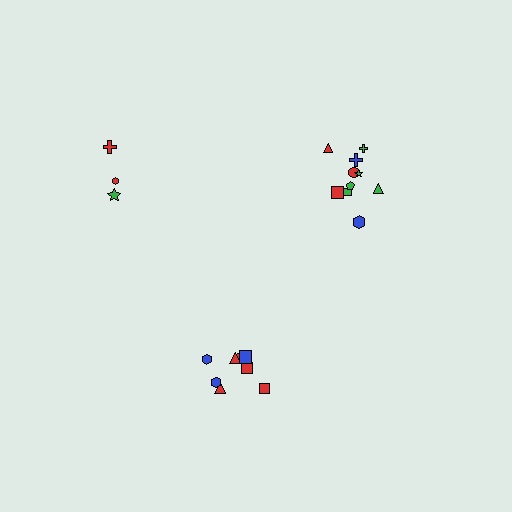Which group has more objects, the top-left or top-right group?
The top-right group.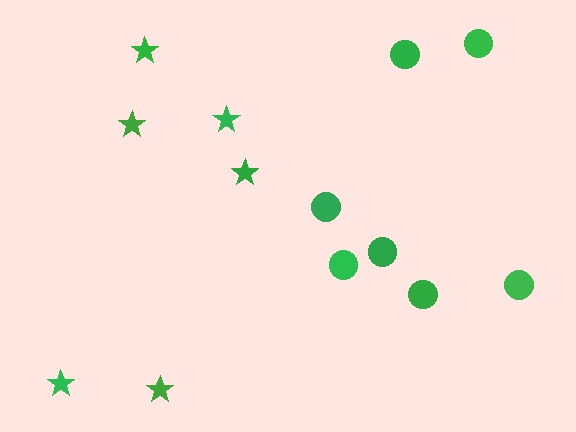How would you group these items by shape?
There are 2 groups: one group of stars (6) and one group of circles (7).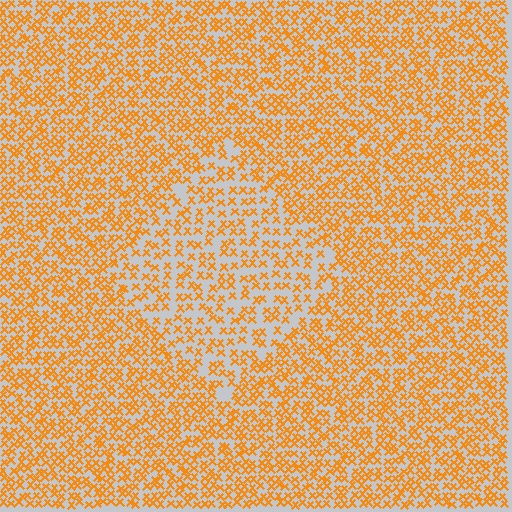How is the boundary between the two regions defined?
The boundary is defined by a change in element density (approximately 1.7x ratio). All elements are the same color, size, and shape.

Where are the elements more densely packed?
The elements are more densely packed outside the diamond boundary.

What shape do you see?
I see a diamond.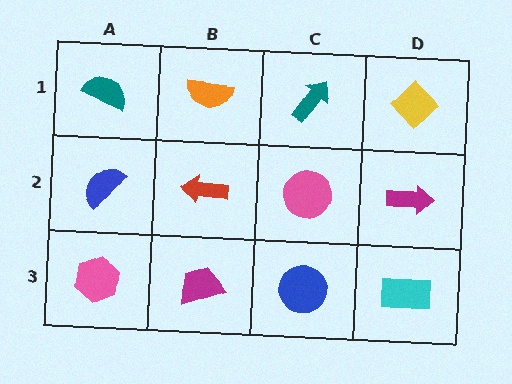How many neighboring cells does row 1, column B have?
3.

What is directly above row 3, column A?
A blue semicircle.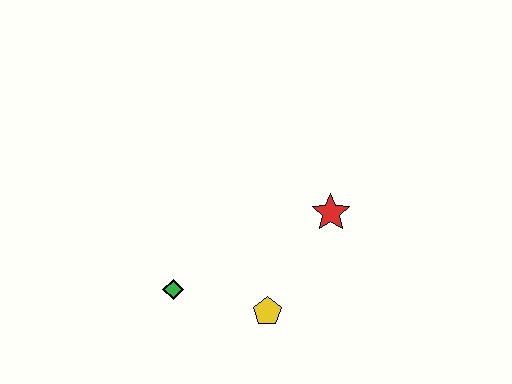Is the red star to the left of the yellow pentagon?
No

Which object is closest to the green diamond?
The yellow pentagon is closest to the green diamond.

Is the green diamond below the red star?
Yes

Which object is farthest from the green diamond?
The red star is farthest from the green diamond.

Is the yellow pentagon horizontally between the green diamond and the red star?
Yes